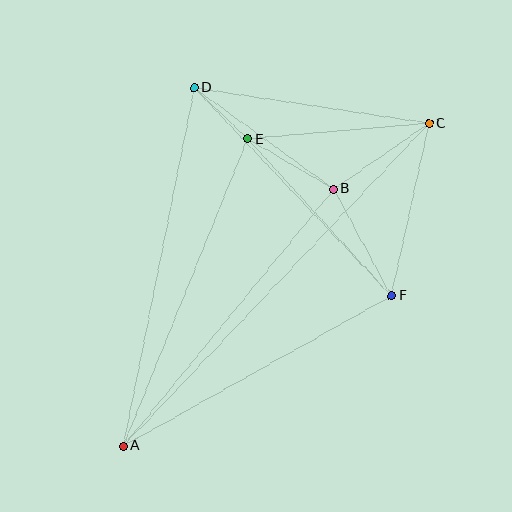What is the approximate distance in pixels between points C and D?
The distance between C and D is approximately 237 pixels.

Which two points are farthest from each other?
Points A and C are farthest from each other.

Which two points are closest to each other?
Points D and E are closest to each other.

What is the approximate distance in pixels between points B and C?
The distance between B and C is approximately 116 pixels.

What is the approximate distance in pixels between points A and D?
The distance between A and D is approximately 365 pixels.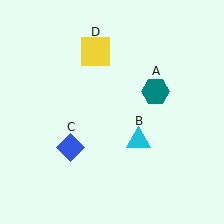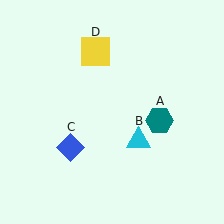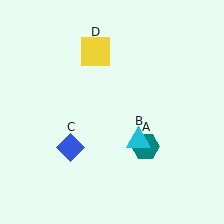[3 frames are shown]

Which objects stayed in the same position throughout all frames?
Cyan triangle (object B) and blue diamond (object C) and yellow square (object D) remained stationary.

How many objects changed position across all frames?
1 object changed position: teal hexagon (object A).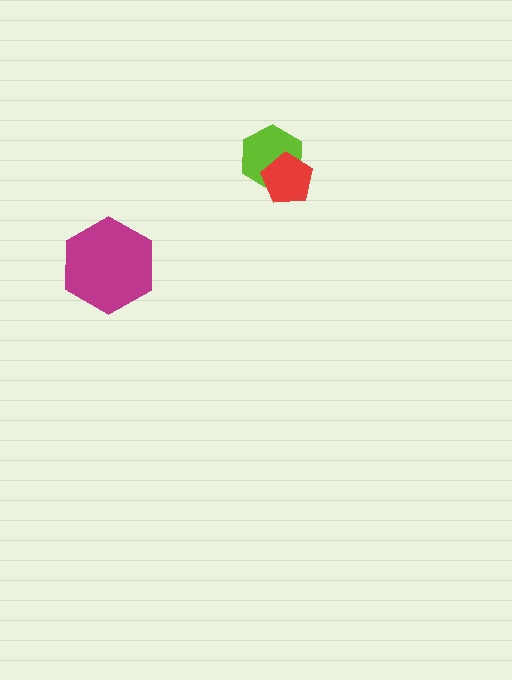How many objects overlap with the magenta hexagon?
0 objects overlap with the magenta hexagon.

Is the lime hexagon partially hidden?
Yes, it is partially covered by another shape.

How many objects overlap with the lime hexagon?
1 object overlaps with the lime hexagon.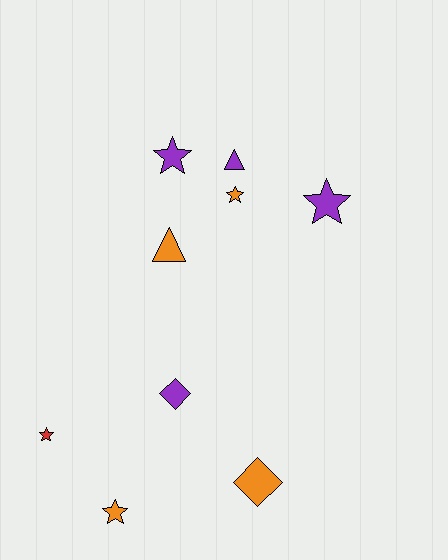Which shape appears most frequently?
Star, with 5 objects.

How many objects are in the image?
There are 9 objects.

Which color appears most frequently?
Purple, with 4 objects.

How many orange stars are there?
There are 2 orange stars.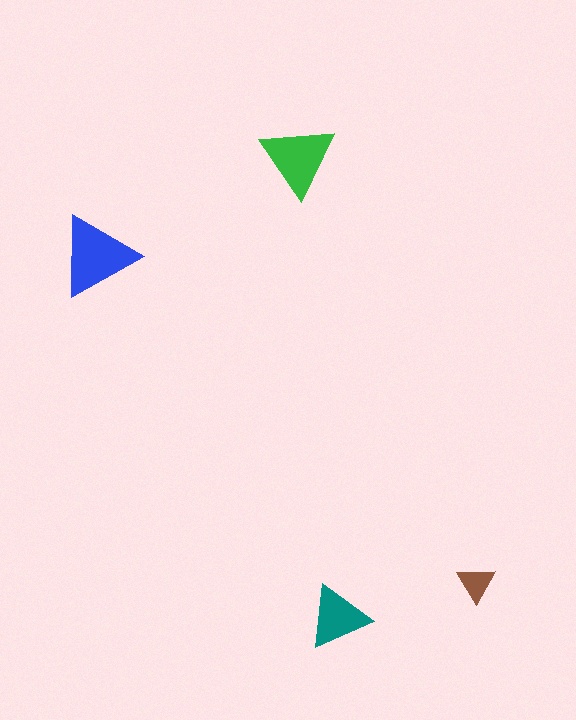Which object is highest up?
The green triangle is topmost.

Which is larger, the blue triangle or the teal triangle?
The blue one.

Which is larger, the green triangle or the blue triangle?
The blue one.